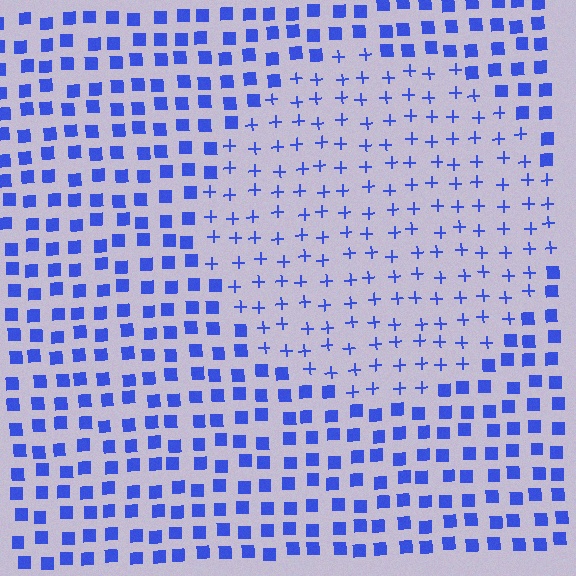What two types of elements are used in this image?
The image uses plus signs inside the circle region and squares outside it.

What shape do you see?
I see a circle.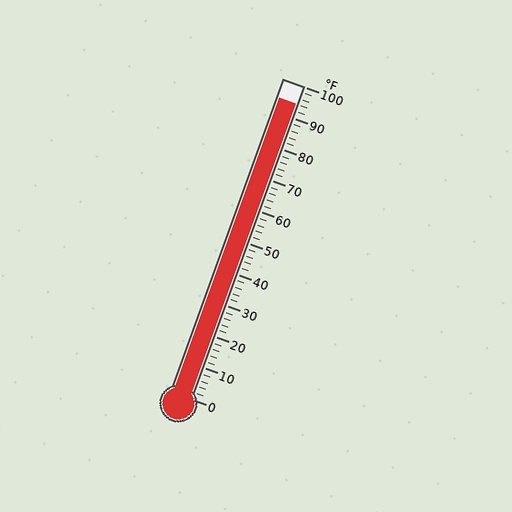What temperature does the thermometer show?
The thermometer shows approximately 94°F.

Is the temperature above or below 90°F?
The temperature is above 90°F.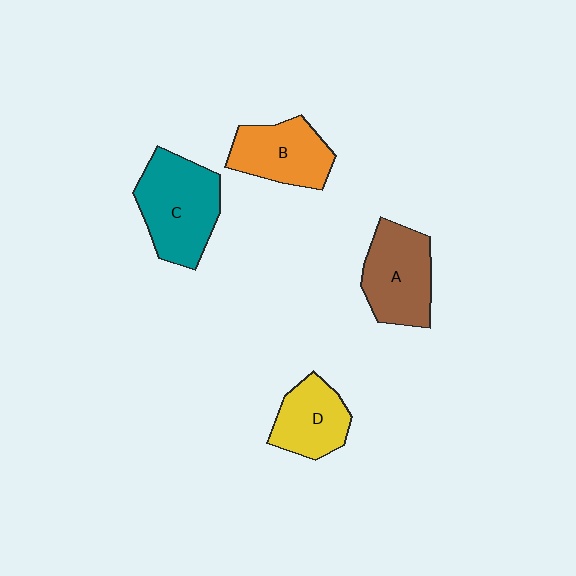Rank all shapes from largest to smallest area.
From largest to smallest: C (teal), A (brown), B (orange), D (yellow).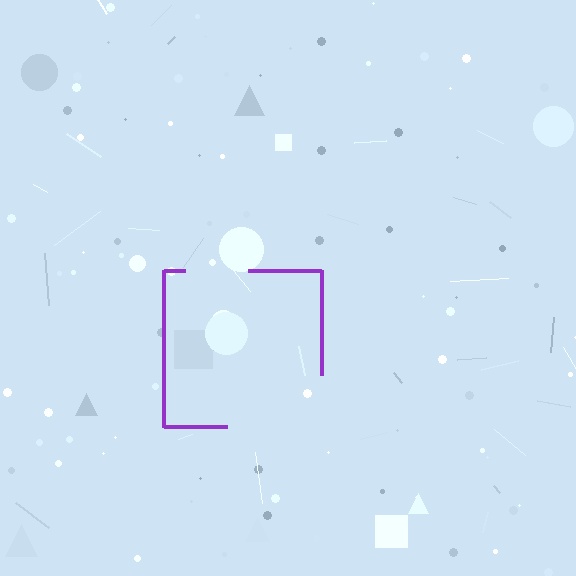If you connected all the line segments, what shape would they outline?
They would outline a square.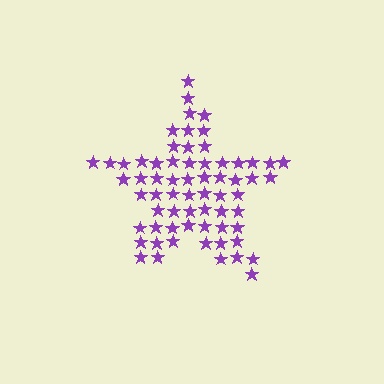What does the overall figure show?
The overall figure shows a star.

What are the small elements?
The small elements are stars.